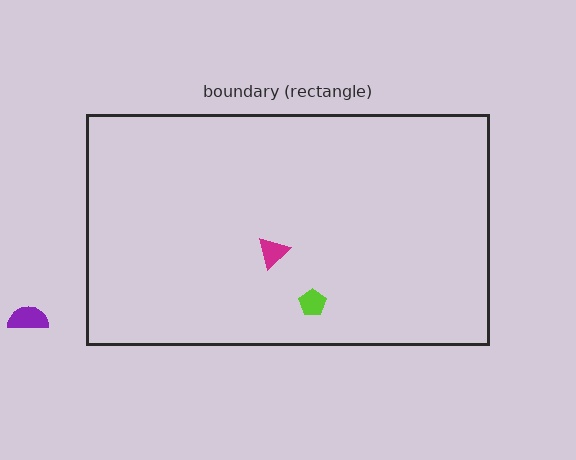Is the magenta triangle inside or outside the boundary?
Inside.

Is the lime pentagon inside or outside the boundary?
Inside.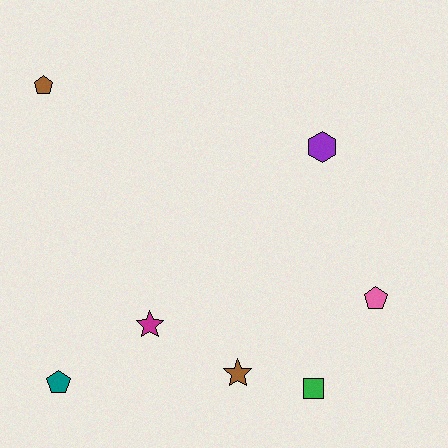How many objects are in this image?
There are 7 objects.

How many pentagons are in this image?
There are 3 pentagons.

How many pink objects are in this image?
There is 1 pink object.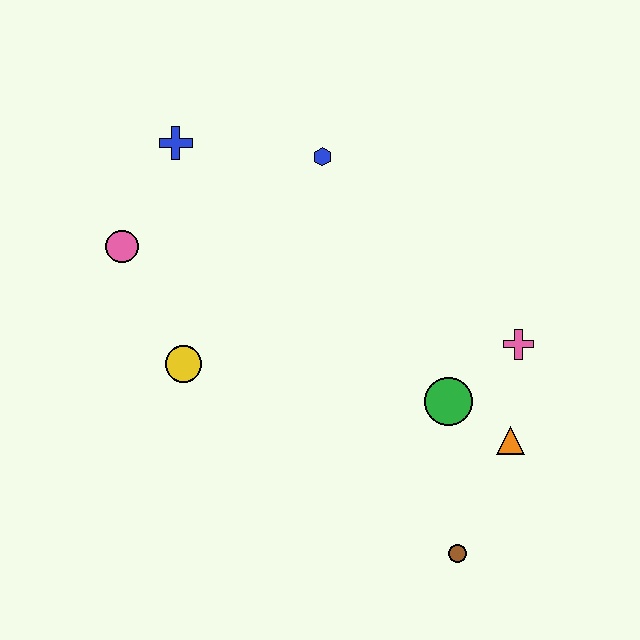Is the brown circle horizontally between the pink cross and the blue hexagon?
Yes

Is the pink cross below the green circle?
No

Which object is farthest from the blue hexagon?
The brown circle is farthest from the blue hexagon.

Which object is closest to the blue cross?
The pink circle is closest to the blue cross.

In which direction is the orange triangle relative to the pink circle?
The orange triangle is to the right of the pink circle.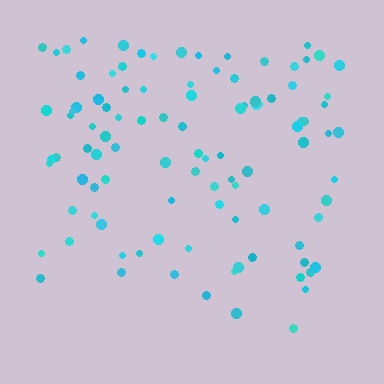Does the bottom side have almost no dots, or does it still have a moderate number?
Still a moderate number, just noticeably fewer than the top.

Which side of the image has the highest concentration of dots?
The top.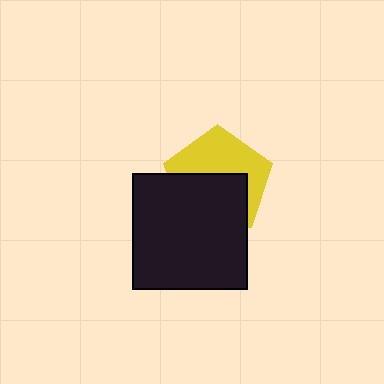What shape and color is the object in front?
The object in front is a black square.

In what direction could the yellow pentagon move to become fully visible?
The yellow pentagon could move up. That would shift it out from behind the black square entirely.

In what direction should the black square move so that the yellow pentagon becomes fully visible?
The black square should move down. That is the shortest direction to clear the overlap and leave the yellow pentagon fully visible.